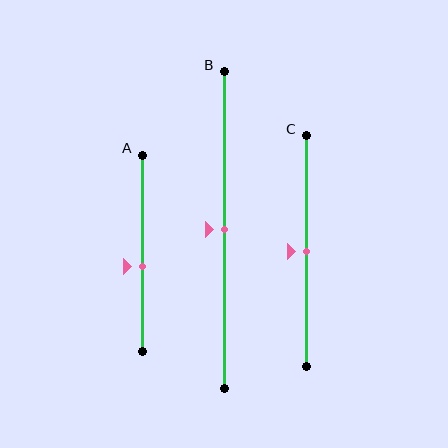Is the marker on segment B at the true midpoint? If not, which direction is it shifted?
Yes, the marker on segment B is at the true midpoint.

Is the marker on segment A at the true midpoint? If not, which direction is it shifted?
No, the marker on segment A is shifted downward by about 7% of the segment length.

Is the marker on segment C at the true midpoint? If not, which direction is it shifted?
Yes, the marker on segment C is at the true midpoint.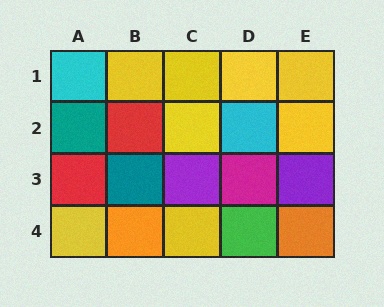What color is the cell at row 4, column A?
Yellow.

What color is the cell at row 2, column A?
Teal.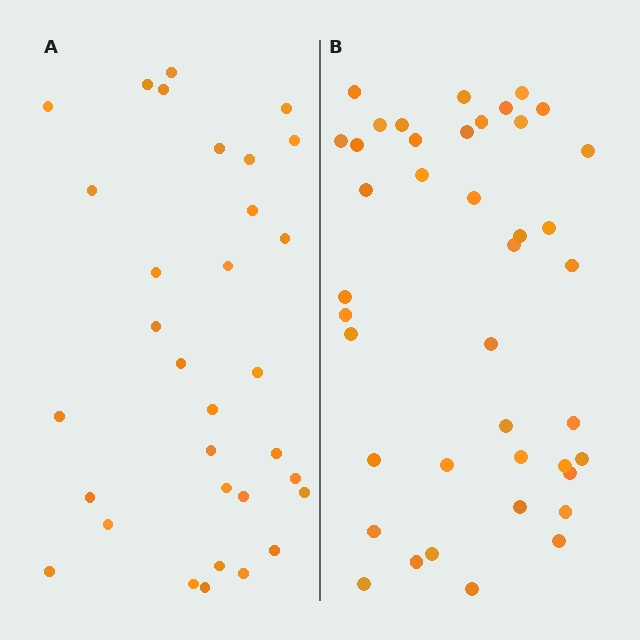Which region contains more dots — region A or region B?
Region B (the right region) has more dots.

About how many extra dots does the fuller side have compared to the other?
Region B has roughly 8 or so more dots than region A.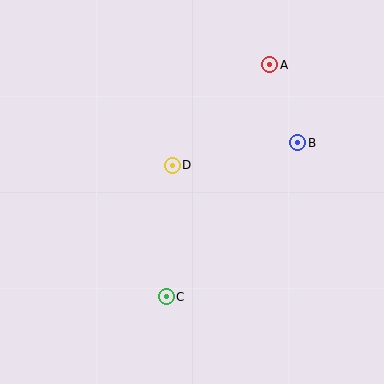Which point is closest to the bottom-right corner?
Point C is closest to the bottom-right corner.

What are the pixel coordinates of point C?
Point C is at (166, 297).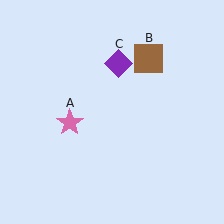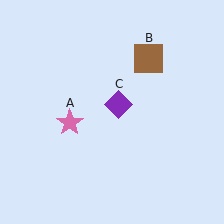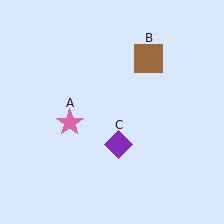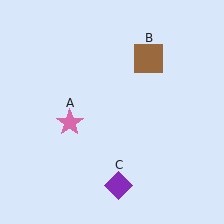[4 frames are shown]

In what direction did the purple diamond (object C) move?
The purple diamond (object C) moved down.